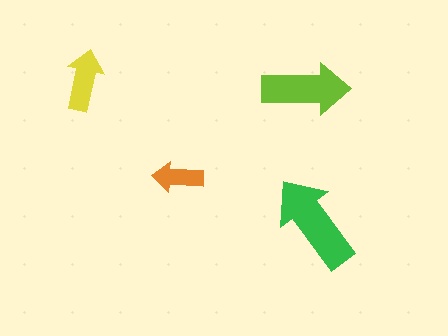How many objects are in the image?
There are 4 objects in the image.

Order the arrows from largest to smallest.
the green one, the lime one, the yellow one, the orange one.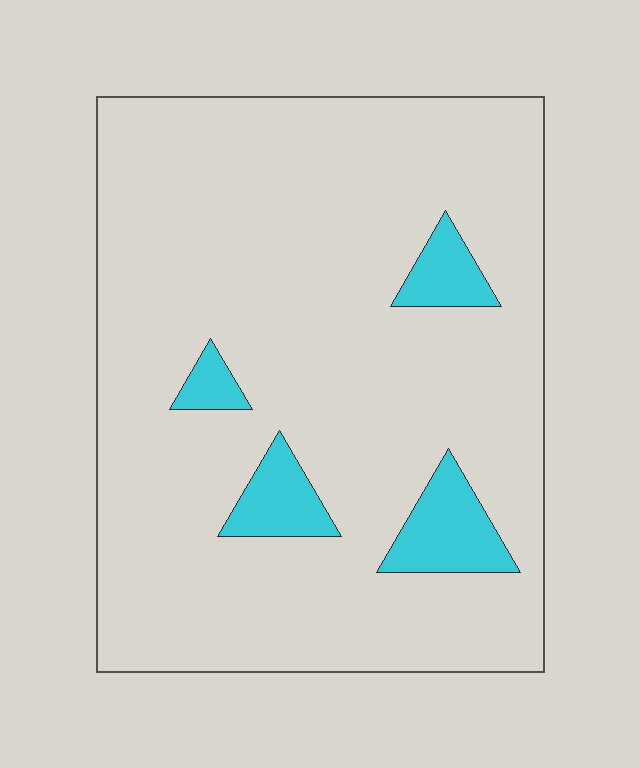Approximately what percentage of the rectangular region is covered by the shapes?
Approximately 10%.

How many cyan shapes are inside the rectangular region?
4.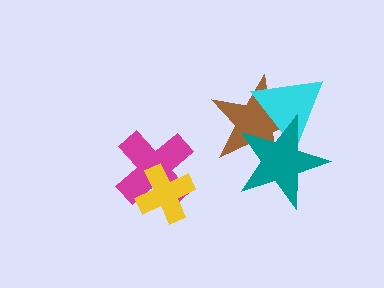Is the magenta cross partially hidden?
Yes, it is partially covered by another shape.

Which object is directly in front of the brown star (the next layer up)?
The cyan triangle is directly in front of the brown star.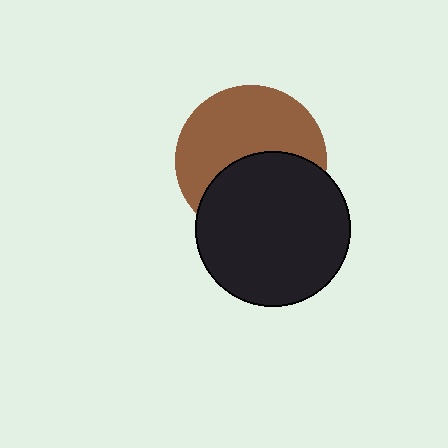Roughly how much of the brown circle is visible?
About half of it is visible (roughly 56%).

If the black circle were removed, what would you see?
You would see the complete brown circle.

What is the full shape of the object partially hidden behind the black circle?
The partially hidden object is a brown circle.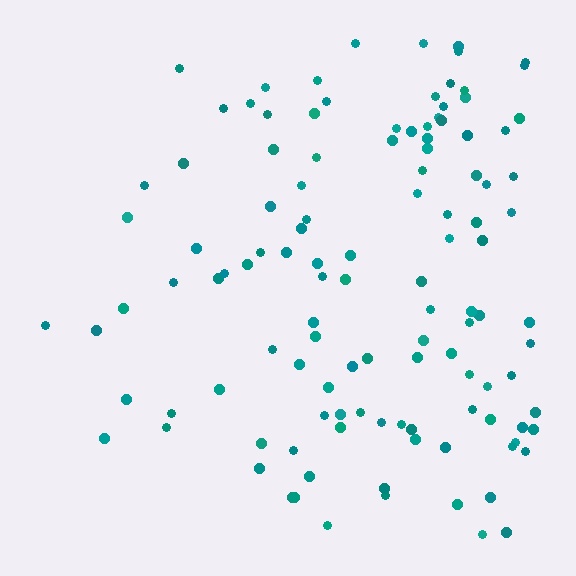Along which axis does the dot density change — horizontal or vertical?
Horizontal.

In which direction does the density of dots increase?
From left to right, with the right side densest.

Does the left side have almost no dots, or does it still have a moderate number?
Still a moderate number, just noticeably fewer than the right.